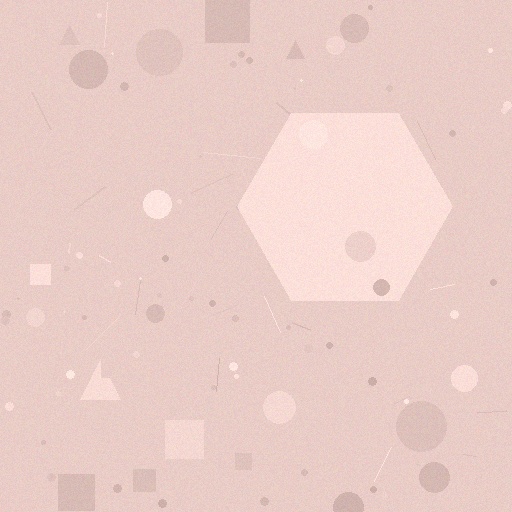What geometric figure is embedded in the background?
A hexagon is embedded in the background.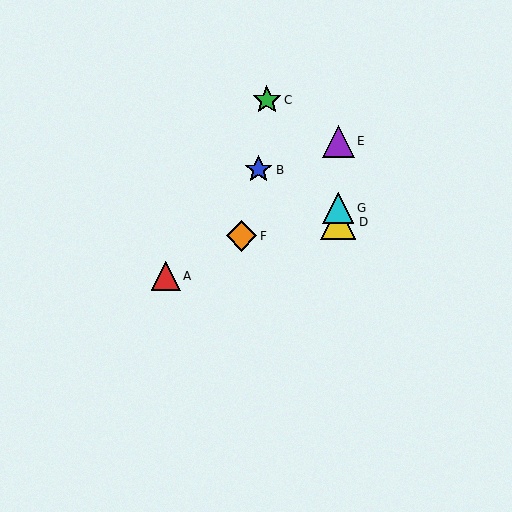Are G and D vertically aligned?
Yes, both are at x≈338.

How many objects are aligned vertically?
3 objects (D, E, G) are aligned vertically.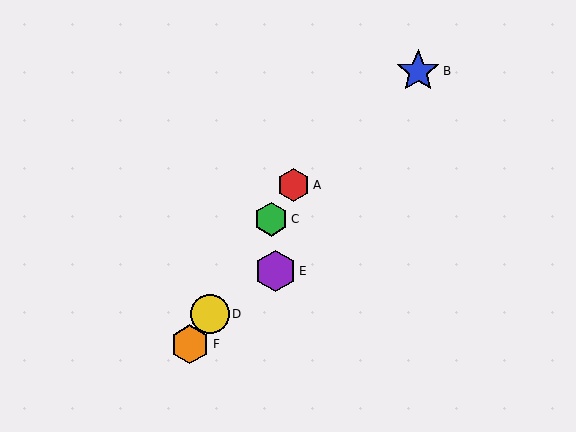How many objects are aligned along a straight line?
4 objects (A, C, D, F) are aligned along a straight line.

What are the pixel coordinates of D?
Object D is at (210, 314).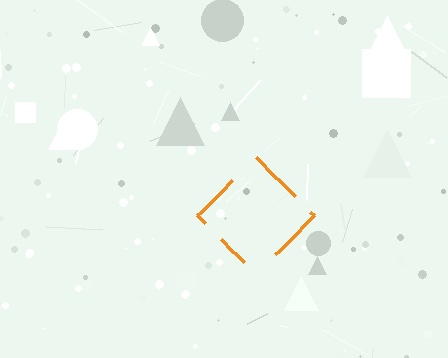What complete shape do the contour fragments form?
The contour fragments form a diamond.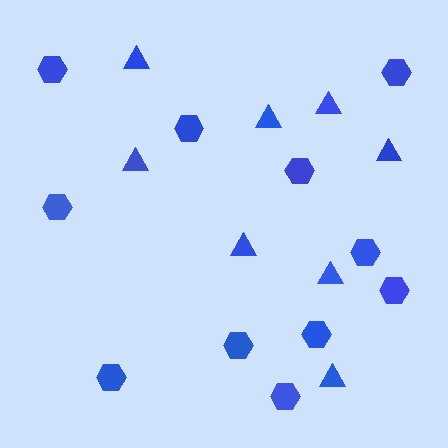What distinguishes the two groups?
There are 2 groups: one group of hexagons (11) and one group of triangles (8).